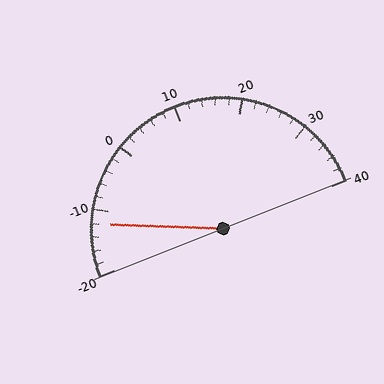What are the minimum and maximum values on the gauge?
The gauge ranges from -20 to 40.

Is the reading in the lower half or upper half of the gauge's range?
The reading is in the lower half of the range (-20 to 40).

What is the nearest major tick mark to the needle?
The nearest major tick mark is -10.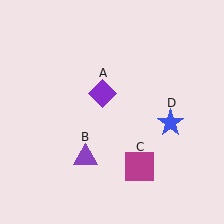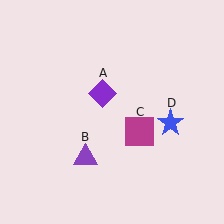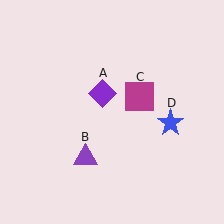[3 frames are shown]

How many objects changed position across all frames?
1 object changed position: magenta square (object C).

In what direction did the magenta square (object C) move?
The magenta square (object C) moved up.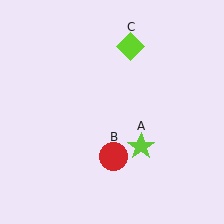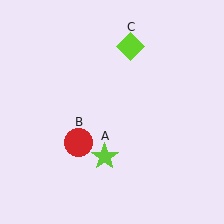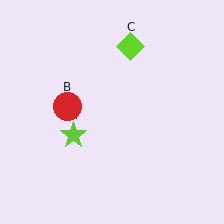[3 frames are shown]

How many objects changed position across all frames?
2 objects changed position: lime star (object A), red circle (object B).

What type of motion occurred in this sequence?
The lime star (object A), red circle (object B) rotated clockwise around the center of the scene.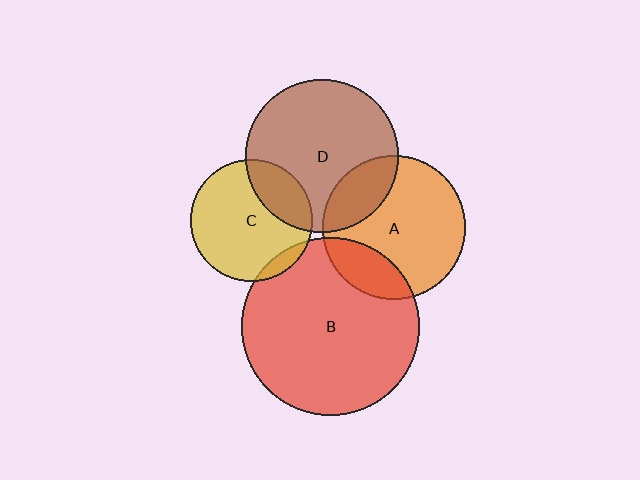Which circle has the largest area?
Circle B (red).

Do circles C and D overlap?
Yes.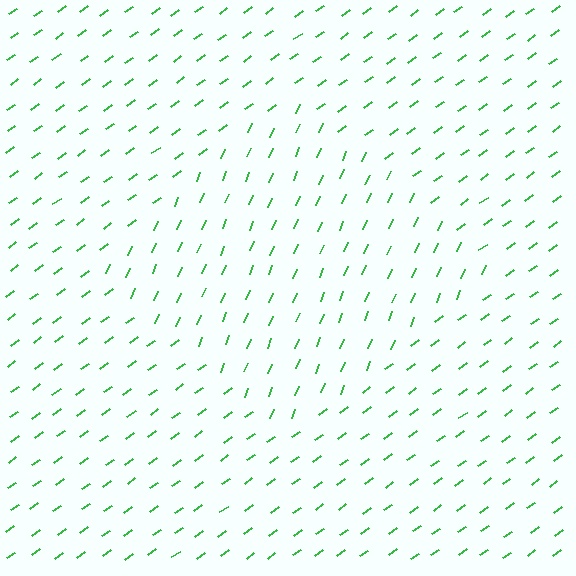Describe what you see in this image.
The image is filled with small green line segments. A diamond region in the image has lines oriented differently from the surrounding lines, creating a visible texture boundary.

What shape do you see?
I see a diamond.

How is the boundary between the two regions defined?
The boundary is defined purely by a change in line orientation (approximately 32 degrees difference). All lines are the same color and thickness.